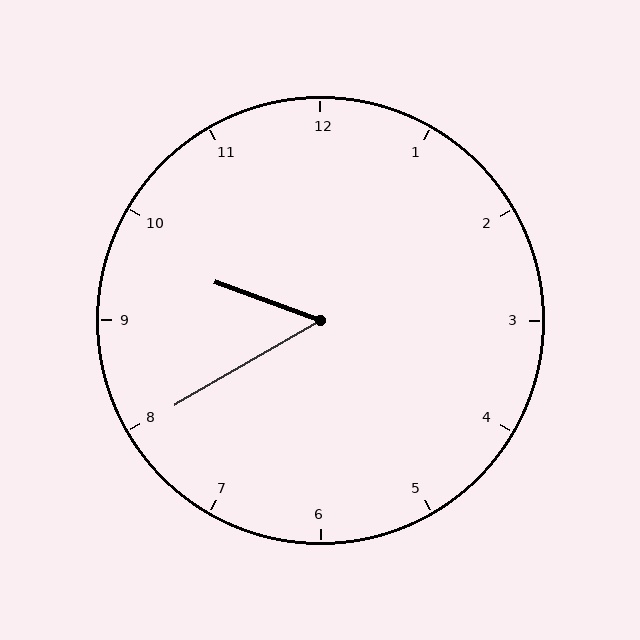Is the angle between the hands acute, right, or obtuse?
It is acute.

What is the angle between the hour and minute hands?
Approximately 50 degrees.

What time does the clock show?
9:40.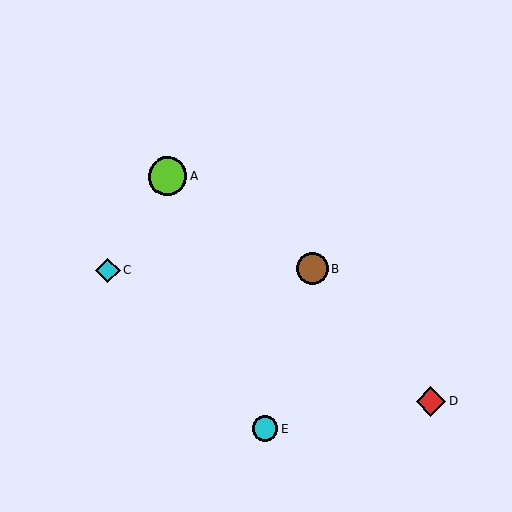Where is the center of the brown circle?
The center of the brown circle is at (312, 269).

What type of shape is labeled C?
Shape C is a cyan diamond.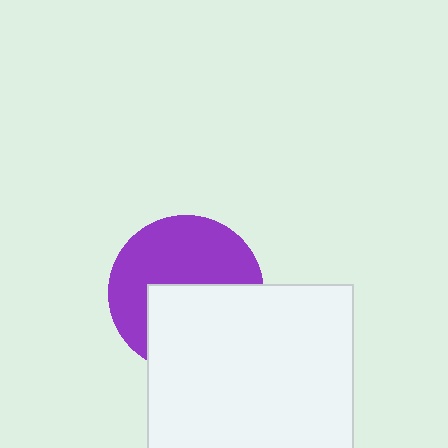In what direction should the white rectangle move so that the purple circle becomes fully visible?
The white rectangle should move down. That is the shortest direction to clear the overlap and leave the purple circle fully visible.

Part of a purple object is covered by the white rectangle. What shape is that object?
It is a circle.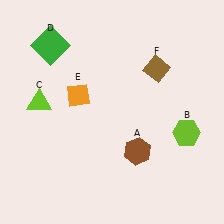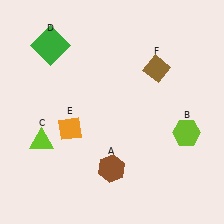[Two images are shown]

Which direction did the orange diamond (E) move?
The orange diamond (E) moved down.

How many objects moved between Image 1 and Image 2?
3 objects moved between the two images.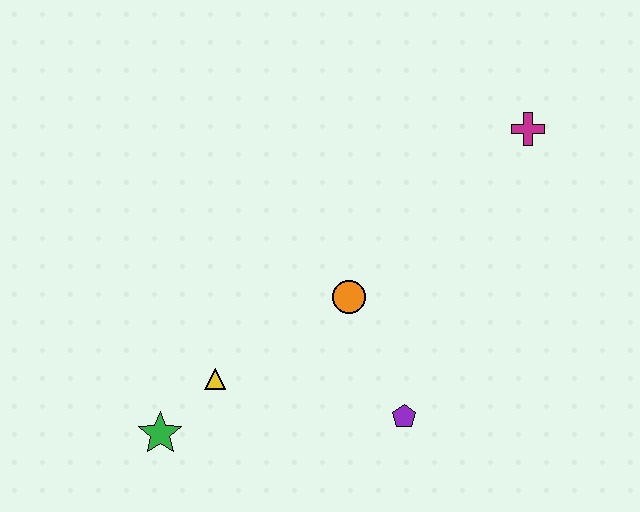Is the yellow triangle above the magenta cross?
No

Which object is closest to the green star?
The yellow triangle is closest to the green star.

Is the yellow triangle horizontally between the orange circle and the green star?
Yes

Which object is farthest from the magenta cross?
The green star is farthest from the magenta cross.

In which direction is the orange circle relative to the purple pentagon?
The orange circle is above the purple pentagon.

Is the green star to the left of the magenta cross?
Yes